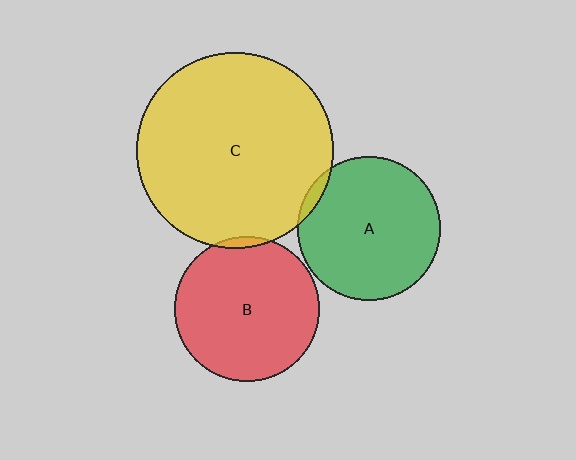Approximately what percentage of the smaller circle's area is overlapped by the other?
Approximately 5%.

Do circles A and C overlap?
Yes.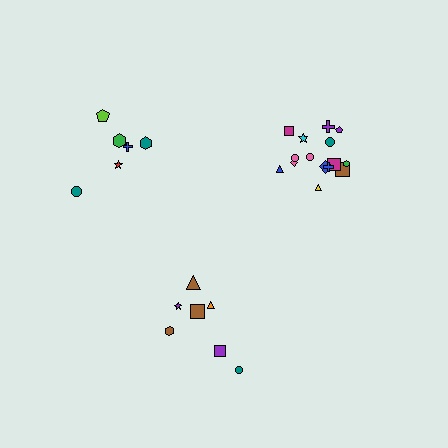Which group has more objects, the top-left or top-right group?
The top-right group.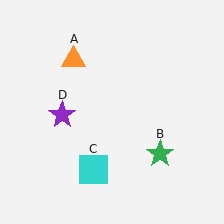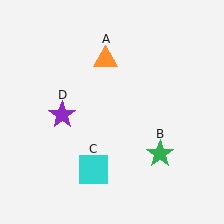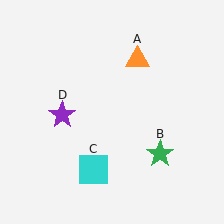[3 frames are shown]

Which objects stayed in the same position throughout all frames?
Green star (object B) and cyan square (object C) and purple star (object D) remained stationary.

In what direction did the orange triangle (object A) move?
The orange triangle (object A) moved right.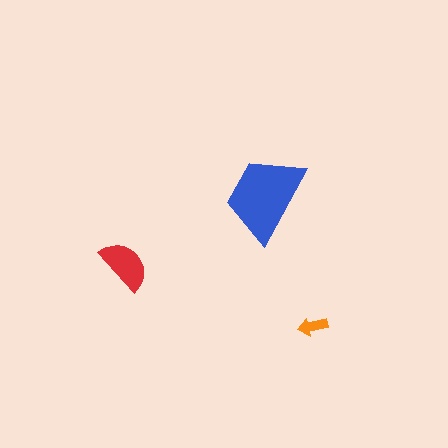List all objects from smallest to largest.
The orange arrow, the red semicircle, the blue trapezoid.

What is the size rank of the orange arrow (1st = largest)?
3rd.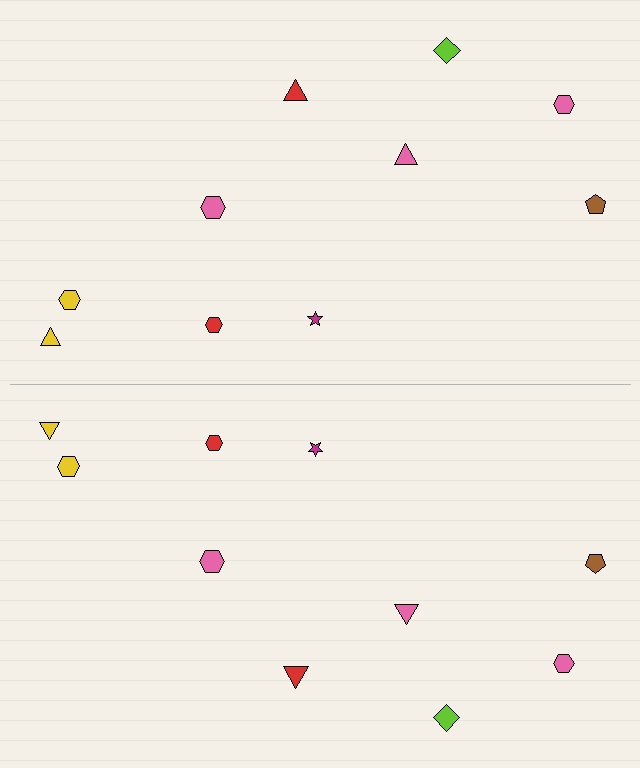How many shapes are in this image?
There are 20 shapes in this image.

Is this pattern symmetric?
Yes, this pattern has bilateral (reflection) symmetry.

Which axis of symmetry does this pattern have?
The pattern has a horizontal axis of symmetry running through the center of the image.